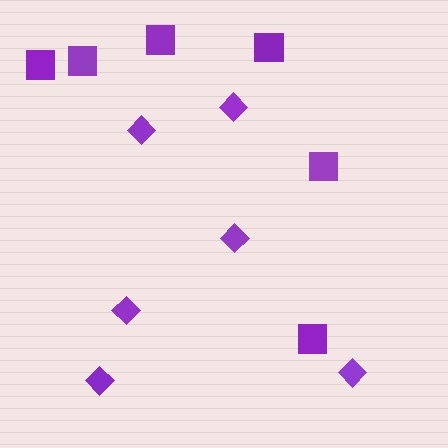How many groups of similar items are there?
There are 2 groups: one group of diamonds (6) and one group of squares (6).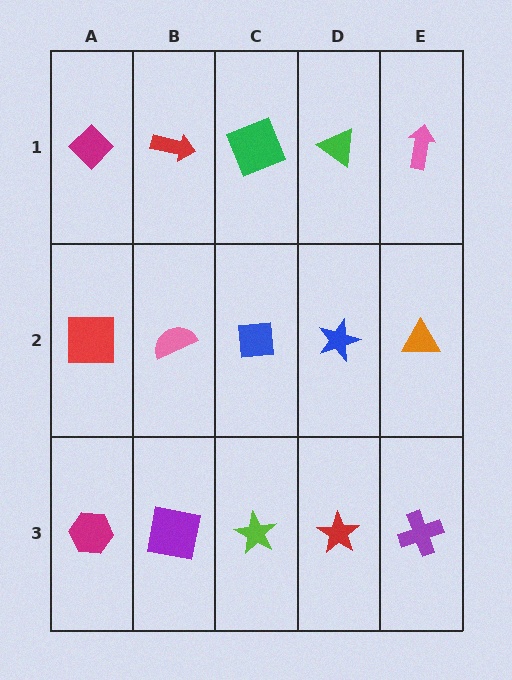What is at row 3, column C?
A lime star.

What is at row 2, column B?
A pink semicircle.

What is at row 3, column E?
A purple cross.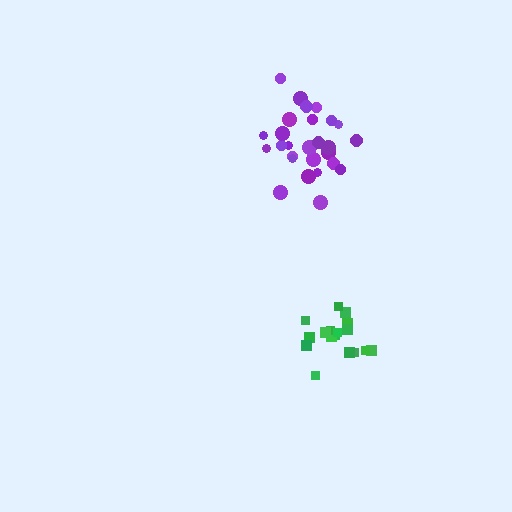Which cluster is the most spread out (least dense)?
Green.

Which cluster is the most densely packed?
Purple.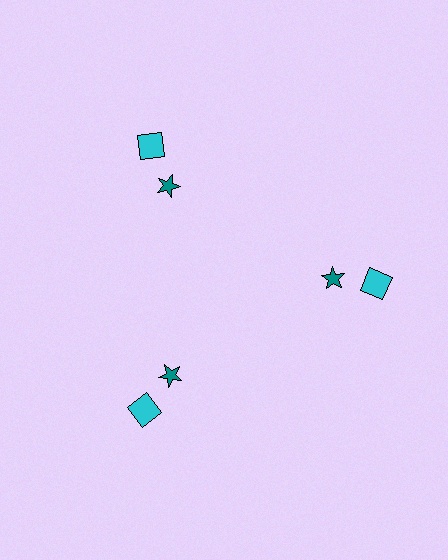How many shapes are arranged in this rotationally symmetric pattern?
There are 6 shapes, arranged in 3 groups of 2.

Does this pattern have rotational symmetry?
Yes, this pattern has 3-fold rotational symmetry. It looks the same after rotating 120 degrees around the center.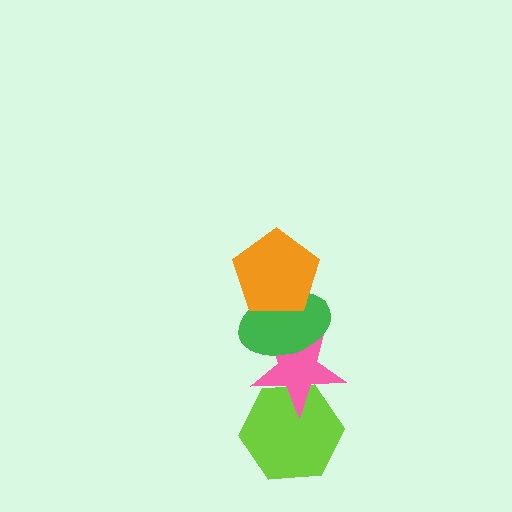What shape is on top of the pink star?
The green ellipse is on top of the pink star.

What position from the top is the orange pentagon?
The orange pentagon is 1st from the top.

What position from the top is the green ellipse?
The green ellipse is 2nd from the top.